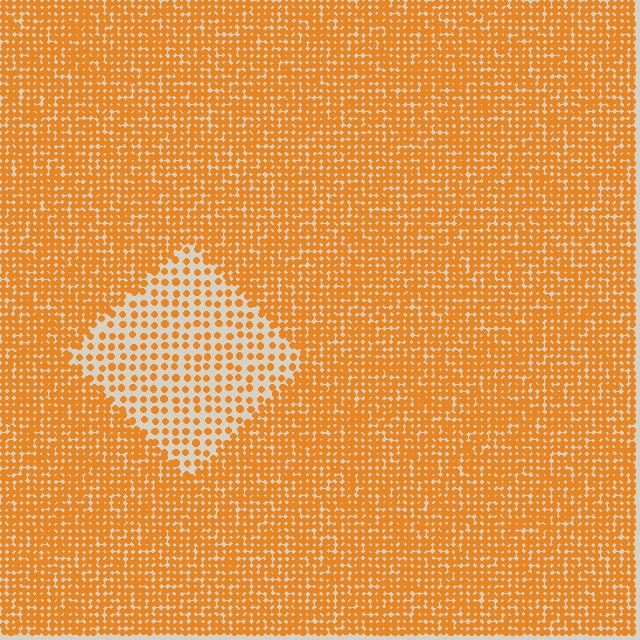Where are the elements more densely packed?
The elements are more densely packed outside the diamond boundary.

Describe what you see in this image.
The image contains small orange elements arranged at two different densities. A diamond-shaped region is visible where the elements are less densely packed than the surrounding area.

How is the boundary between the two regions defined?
The boundary is defined by a change in element density (approximately 2.3x ratio). All elements are the same color, size, and shape.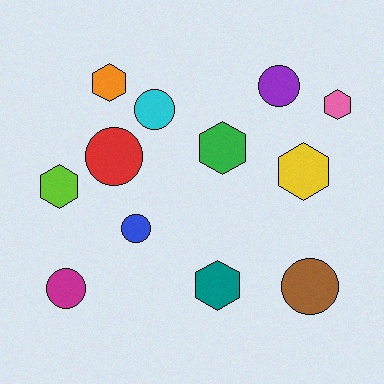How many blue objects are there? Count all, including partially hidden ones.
There is 1 blue object.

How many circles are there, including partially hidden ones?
There are 6 circles.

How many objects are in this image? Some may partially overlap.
There are 12 objects.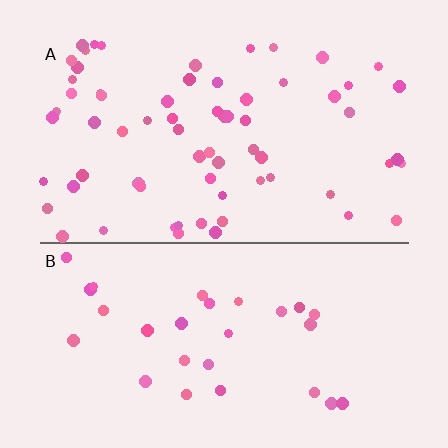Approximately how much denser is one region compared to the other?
Approximately 2.3× — region A over region B.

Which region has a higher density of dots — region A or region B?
A (the top).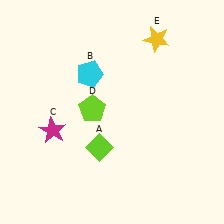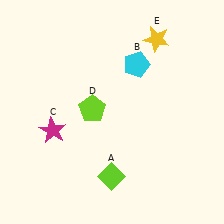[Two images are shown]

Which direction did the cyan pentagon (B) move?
The cyan pentagon (B) moved right.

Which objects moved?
The objects that moved are: the lime diamond (A), the cyan pentagon (B).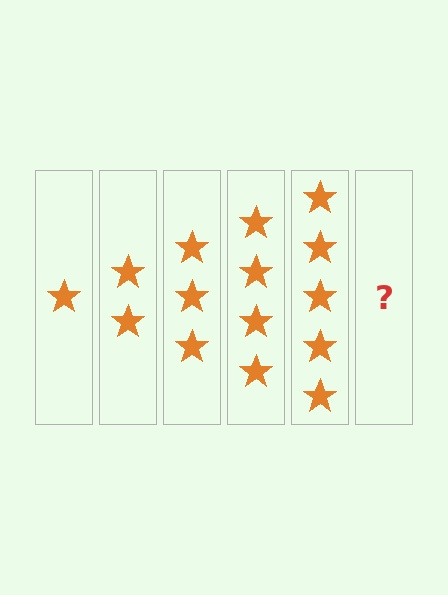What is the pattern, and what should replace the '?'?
The pattern is that each step adds one more star. The '?' should be 6 stars.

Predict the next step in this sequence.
The next step is 6 stars.